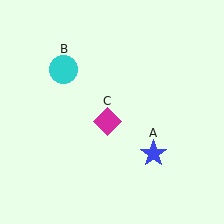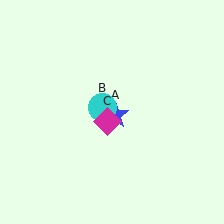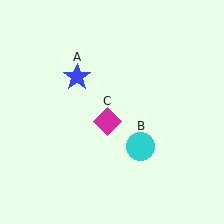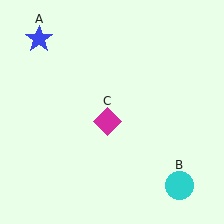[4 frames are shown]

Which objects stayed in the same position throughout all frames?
Magenta diamond (object C) remained stationary.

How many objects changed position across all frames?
2 objects changed position: blue star (object A), cyan circle (object B).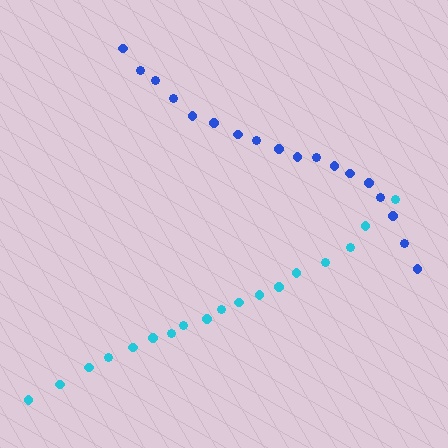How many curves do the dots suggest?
There are 2 distinct paths.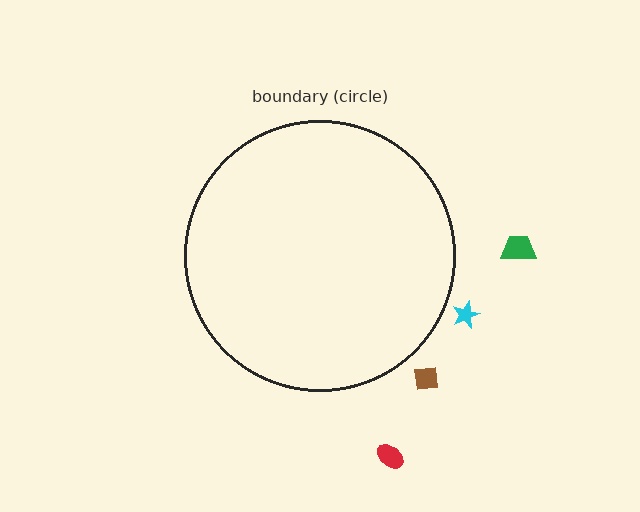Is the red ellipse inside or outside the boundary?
Outside.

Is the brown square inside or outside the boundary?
Outside.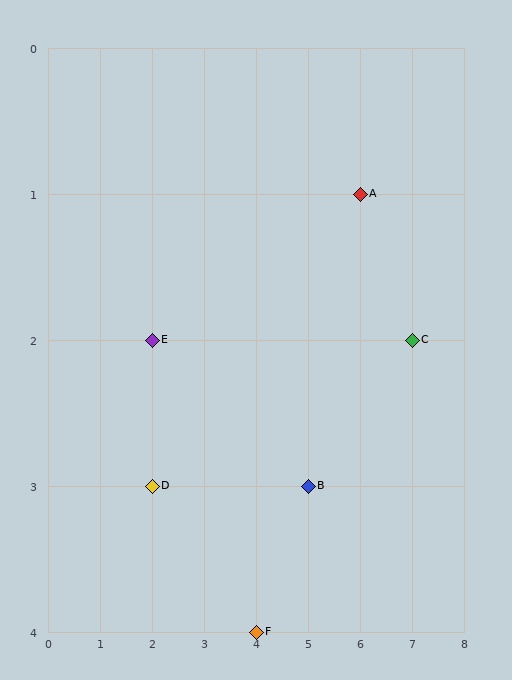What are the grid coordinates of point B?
Point B is at grid coordinates (5, 3).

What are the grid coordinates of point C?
Point C is at grid coordinates (7, 2).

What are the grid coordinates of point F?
Point F is at grid coordinates (4, 4).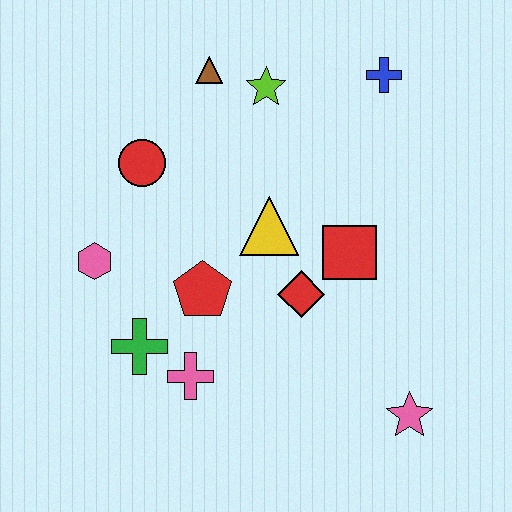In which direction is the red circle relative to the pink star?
The red circle is to the left of the pink star.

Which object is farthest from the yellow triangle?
The pink star is farthest from the yellow triangle.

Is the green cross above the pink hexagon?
No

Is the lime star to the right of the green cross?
Yes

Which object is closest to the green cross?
The pink cross is closest to the green cross.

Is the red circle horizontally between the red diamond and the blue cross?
No